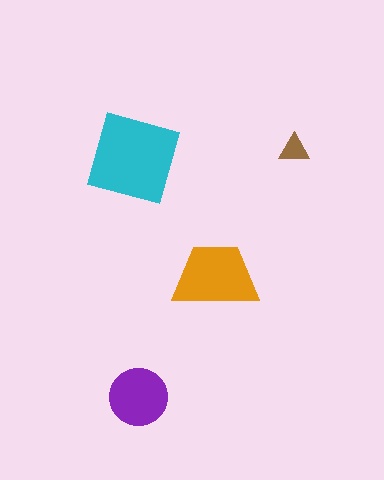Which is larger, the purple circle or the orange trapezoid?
The orange trapezoid.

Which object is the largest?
The cyan diamond.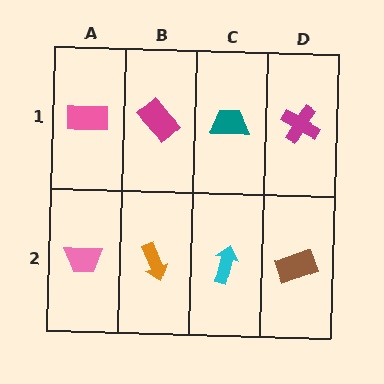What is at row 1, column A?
A pink rectangle.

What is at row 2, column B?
An orange arrow.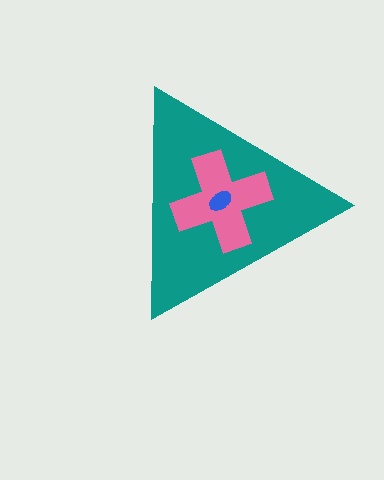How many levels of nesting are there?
3.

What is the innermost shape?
The blue ellipse.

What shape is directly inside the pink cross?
The blue ellipse.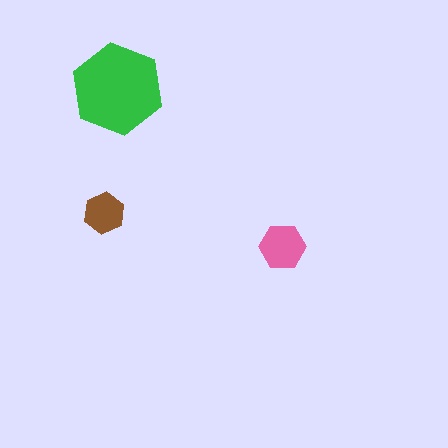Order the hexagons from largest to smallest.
the green one, the pink one, the brown one.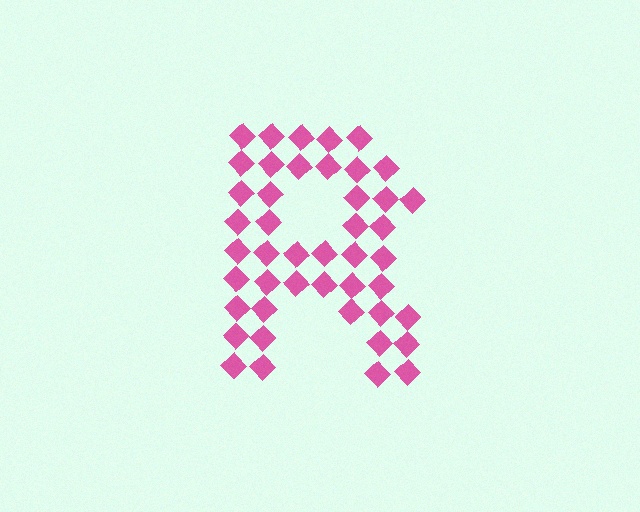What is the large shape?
The large shape is the letter R.